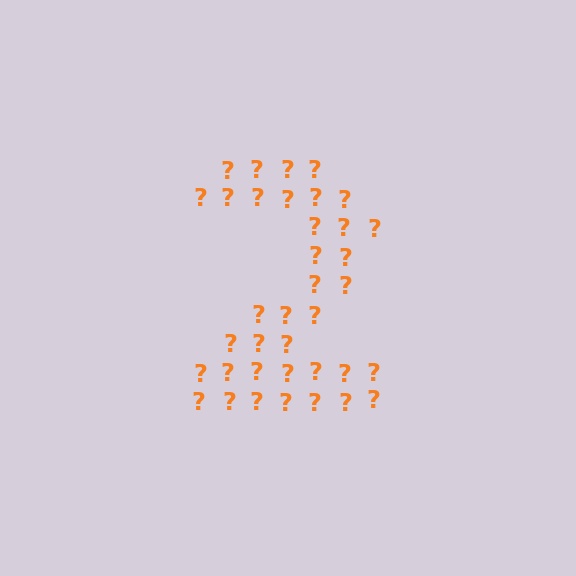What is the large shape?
The large shape is the digit 2.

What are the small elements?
The small elements are question marks.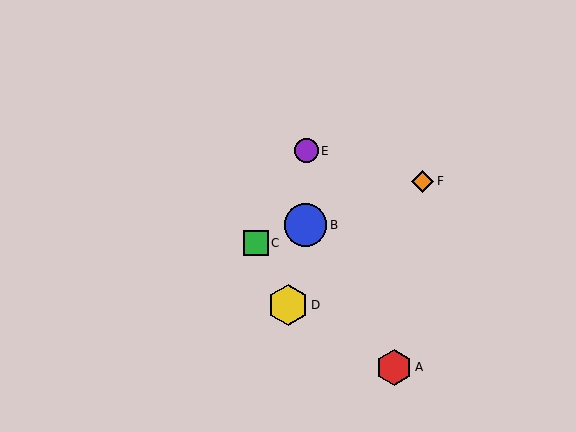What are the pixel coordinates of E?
Object E is at (306, 151).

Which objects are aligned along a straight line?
Objects B, C, F are aligned along a straight line.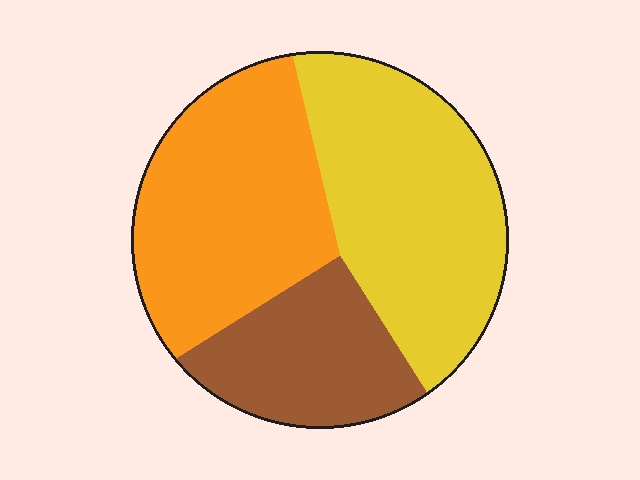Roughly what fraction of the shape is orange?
Orange covers roughly 35% of the shape.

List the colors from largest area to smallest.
From largest to smallest: yellow, orange, brown.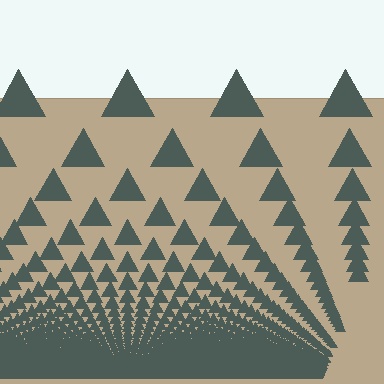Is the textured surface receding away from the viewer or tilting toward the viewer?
The surface appears to tilt toward the viewer. Texture elements get larger and sparser toward the top.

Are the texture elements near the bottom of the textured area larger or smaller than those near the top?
Smaller. The gradient is inverted — elements near the bottom are smaller and denser.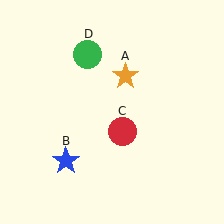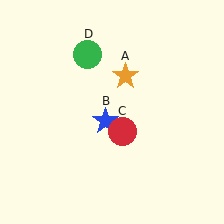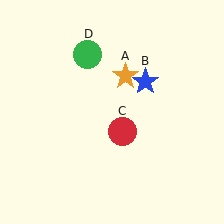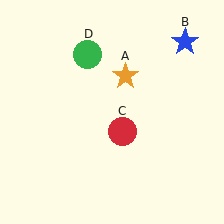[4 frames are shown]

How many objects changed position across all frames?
1 object changed position: blue star (object B).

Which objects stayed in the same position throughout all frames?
Orange star (object A) and red circle (object C) and green circle (object D) remained stationary.